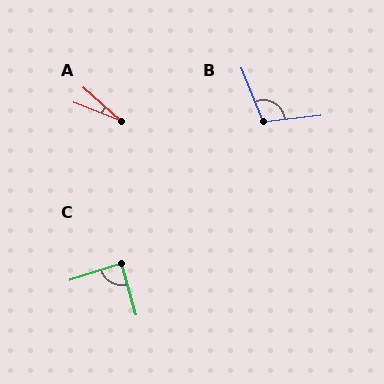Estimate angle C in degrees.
Approximately 87 degrees.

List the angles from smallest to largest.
A (20°), C (87°), B (106°).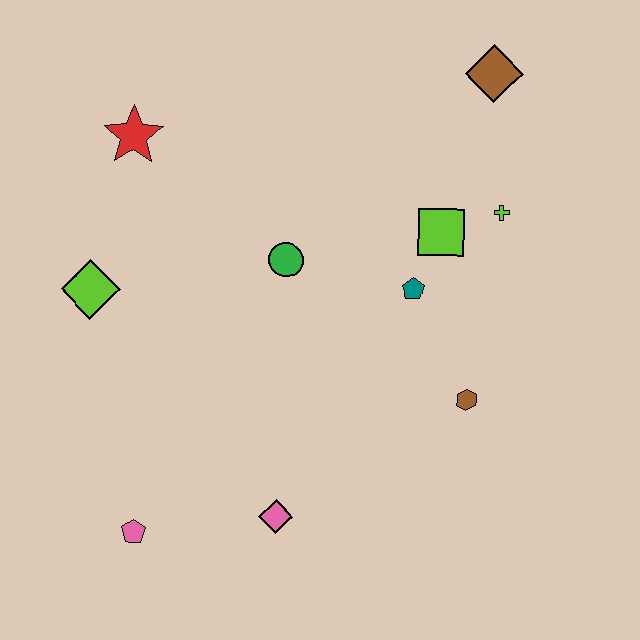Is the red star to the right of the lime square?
No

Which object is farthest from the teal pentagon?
The pink pentagon is farthest from the teal pentagon.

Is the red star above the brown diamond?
No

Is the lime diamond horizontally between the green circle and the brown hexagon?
No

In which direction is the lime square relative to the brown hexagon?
The lime square is above the brown hexagon.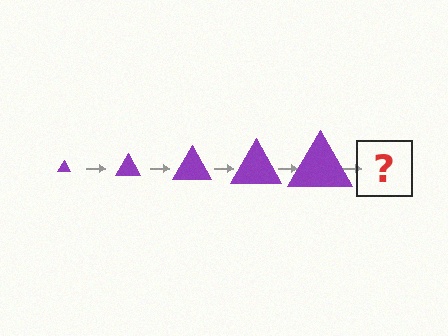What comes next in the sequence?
The next element should be a purple triangle, larger than the previous one.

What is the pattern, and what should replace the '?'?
The pattern is that the triangle gets progressively larger each step. The '?' should be a purple triangle, larger than the previous one.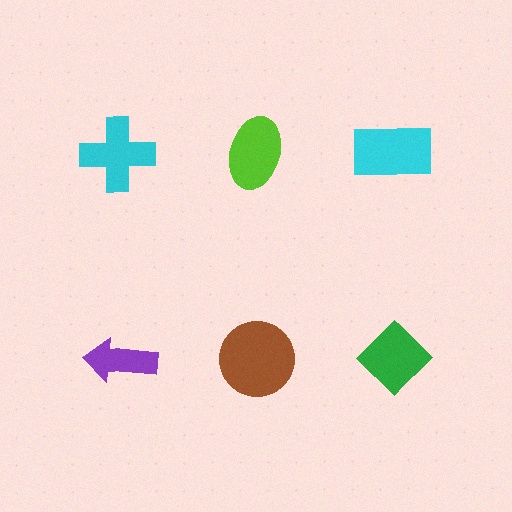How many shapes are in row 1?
3 shapes.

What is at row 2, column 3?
A green diamond.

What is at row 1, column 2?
A lime ellipse.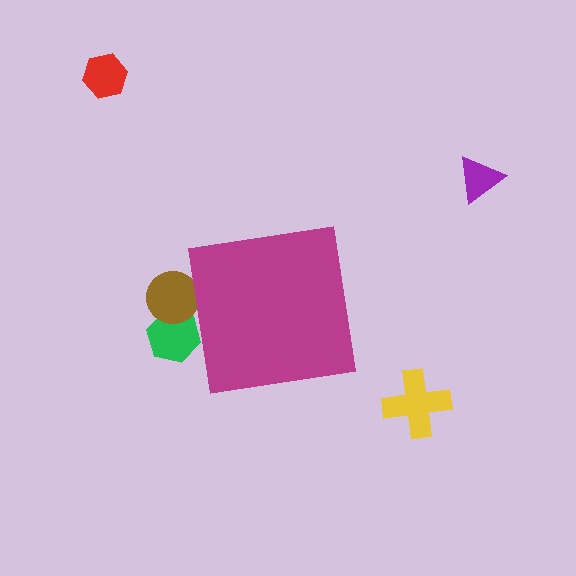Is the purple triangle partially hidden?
No, the purple triangle is fully visible.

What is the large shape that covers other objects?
A magenta square.